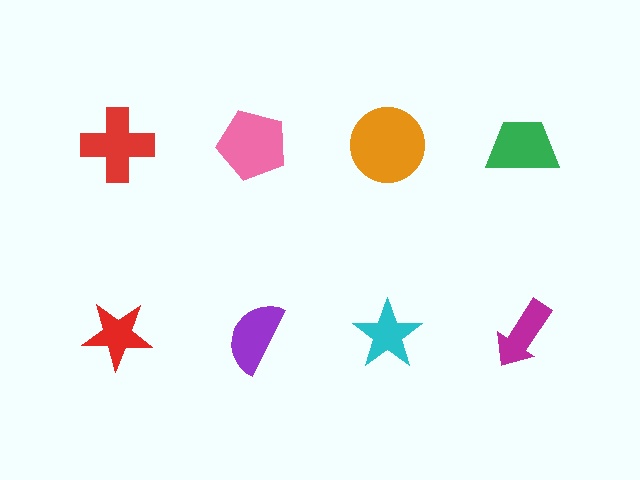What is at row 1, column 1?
A red cross.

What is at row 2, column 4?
A magenta arrow.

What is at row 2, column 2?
A purple semicircle.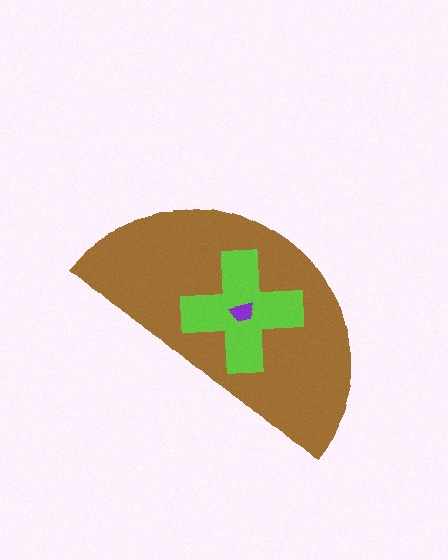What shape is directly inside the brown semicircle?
The lime cross.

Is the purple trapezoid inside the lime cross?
Yes.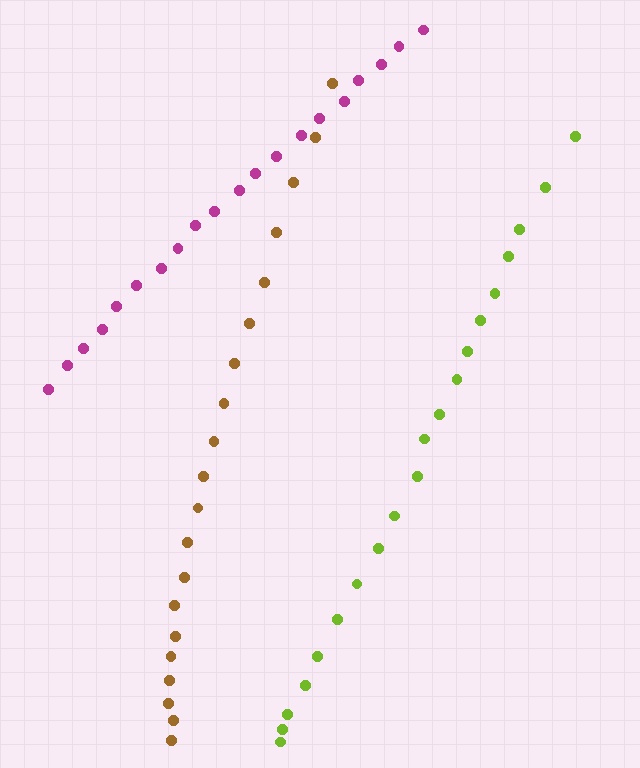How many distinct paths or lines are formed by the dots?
There are 3 distinct paths.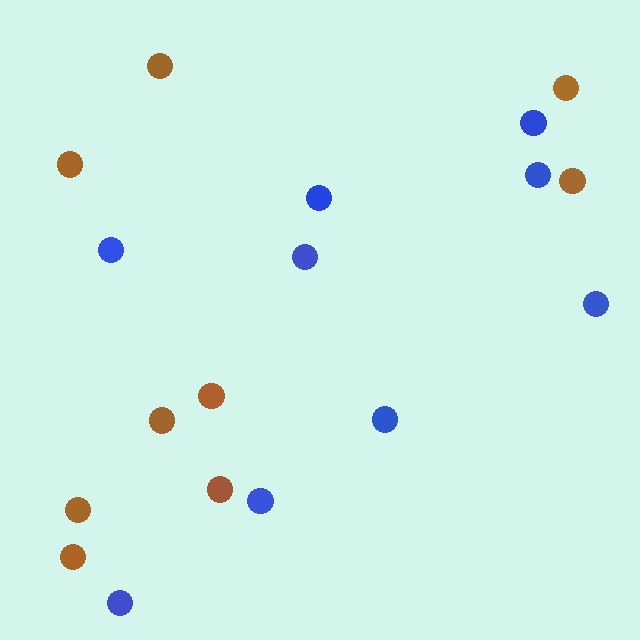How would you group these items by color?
There are 2 groups: one group of brown circles (9) and one group of blue circles (9).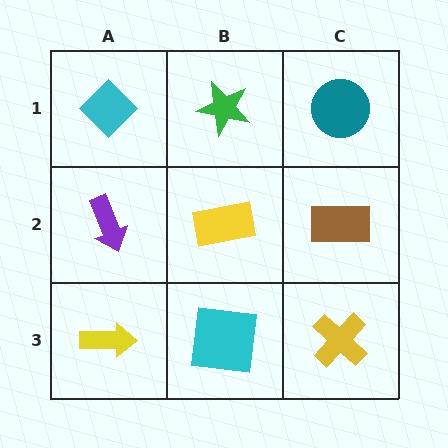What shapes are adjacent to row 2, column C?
A teal circle (row 1, column C), a yellow cross (row 3, column C), a yellow rectangle (row 2, column B).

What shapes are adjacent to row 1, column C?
A brown rectangle (row 2, column C), a green star (row 1, column B).